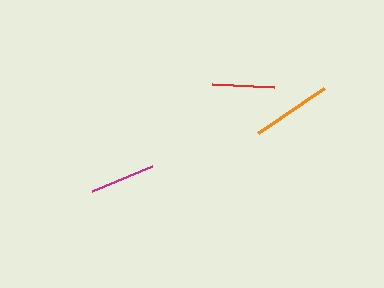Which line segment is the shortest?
The red line is the shortest at approximately 62 pixels.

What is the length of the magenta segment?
The magenta segment is approximately 65 pixels long.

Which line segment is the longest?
The orange line is the longest at approximately 80 pixels.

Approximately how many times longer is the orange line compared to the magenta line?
The orange line is approximately 1.2 times the length of the magenta line.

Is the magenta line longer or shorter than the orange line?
The orange line is longer than the magenta line.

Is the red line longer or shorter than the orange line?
The orange line is longer than the red line.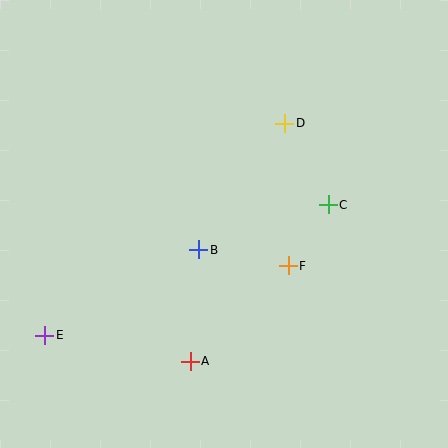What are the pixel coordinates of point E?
Point E is at (45, 335).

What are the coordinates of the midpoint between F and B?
The midpoint between F and B is at (244, 258).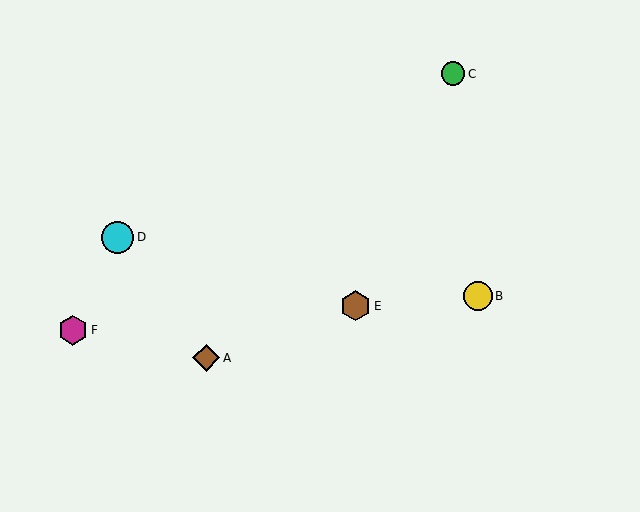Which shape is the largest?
The cyan circle (labeled D) is the largest.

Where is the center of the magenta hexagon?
The center of the magenta hexagon is at (73, 330).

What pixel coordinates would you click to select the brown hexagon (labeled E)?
Click at (355, 306) to select the brown hexagon E.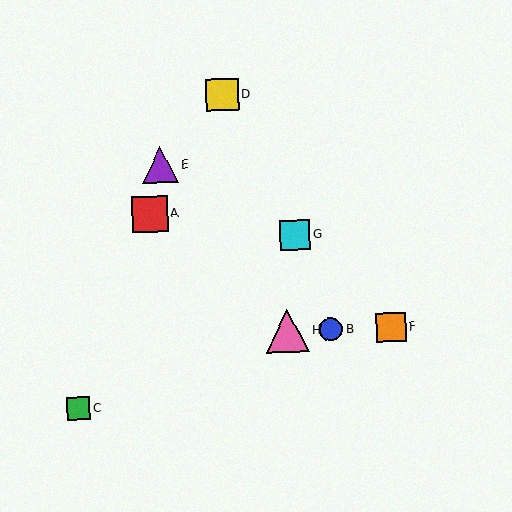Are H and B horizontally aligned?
Yes, both are at y≈331.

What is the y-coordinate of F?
Object F is at y≈327.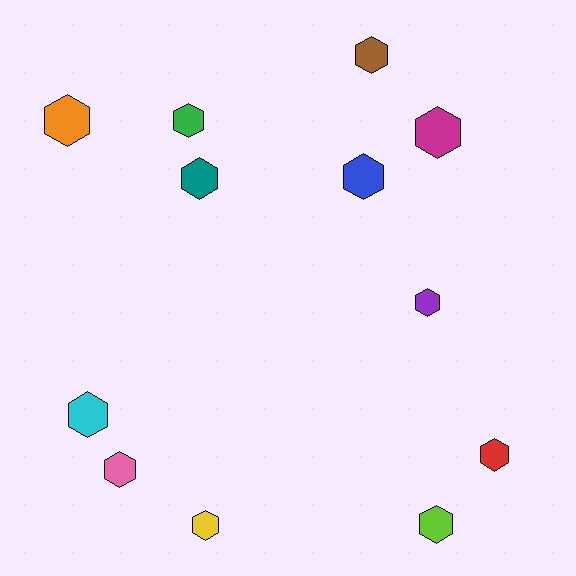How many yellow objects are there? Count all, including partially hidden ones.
There is 1 yellow object.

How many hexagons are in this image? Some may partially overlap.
There are 12 hexagons.